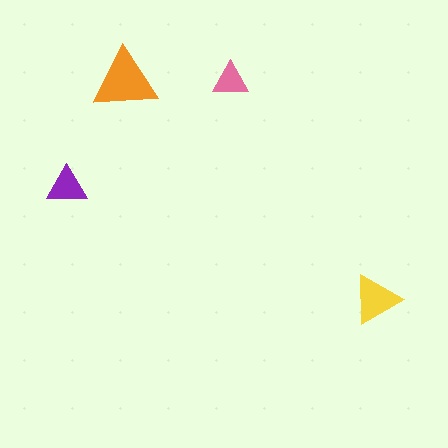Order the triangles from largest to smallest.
the orange one, the yellow one, the purple one, the pink one.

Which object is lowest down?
The yellow triangle is bottommost.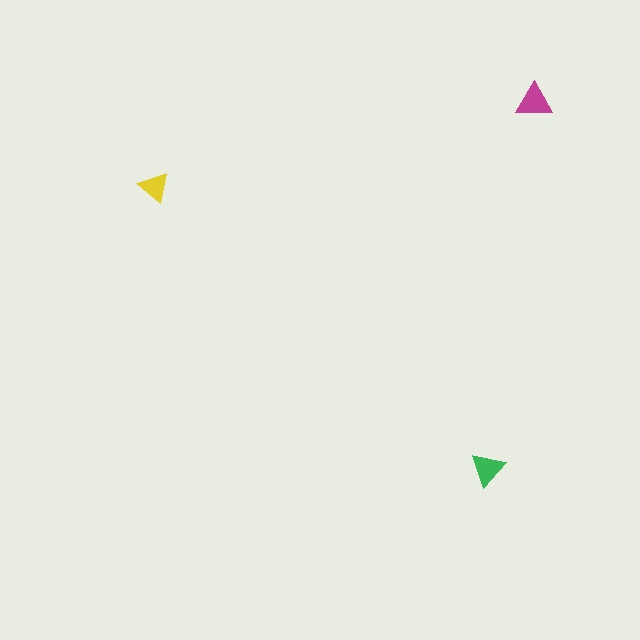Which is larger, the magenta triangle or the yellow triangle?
The magenta one.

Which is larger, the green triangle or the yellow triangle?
The green one.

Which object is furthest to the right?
The magenta triangle is rightmost.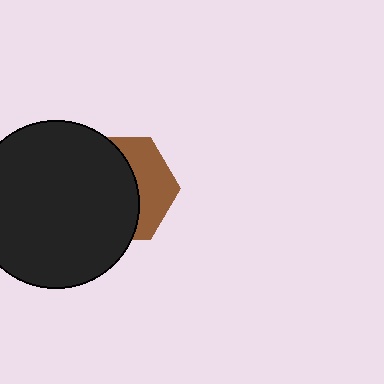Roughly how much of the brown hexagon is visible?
A small part of it is visible (roughly 37%).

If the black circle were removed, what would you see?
You would see the complete brown hexagon.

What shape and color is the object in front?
The object in front is a black circle.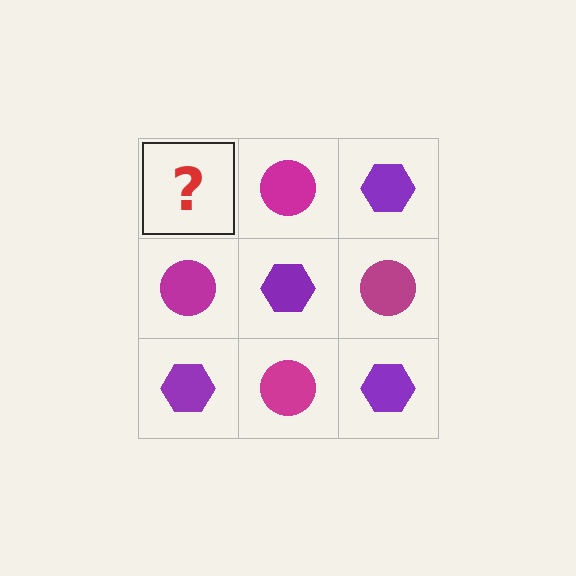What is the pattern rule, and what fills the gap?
The rule is that it alternates purple hexagon and magenta circle in a checkerboard pattern. The gap should be filled with a purple hexagon.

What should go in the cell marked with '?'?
The missing cell should contain a purple hexagon.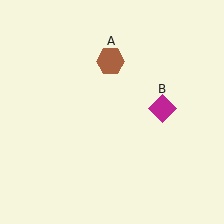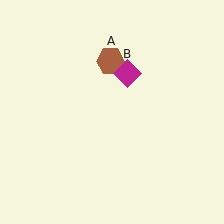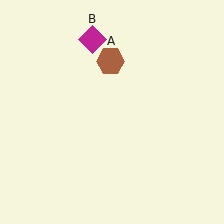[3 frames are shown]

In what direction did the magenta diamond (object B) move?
The magenta diamond (object B) moved up and to the left.